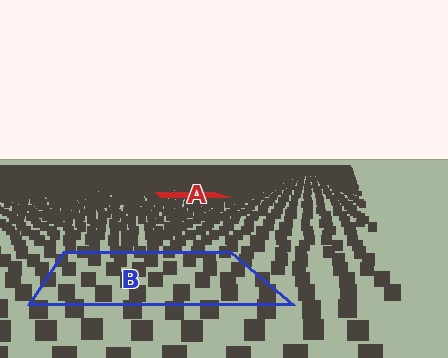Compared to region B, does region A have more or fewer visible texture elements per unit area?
Region A has more texture elements per unit area — they are packed more densely because it is farther away.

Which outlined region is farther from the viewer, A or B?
Region A is farther from the viewer — the texture elements inside it appear smaller and more densely packed.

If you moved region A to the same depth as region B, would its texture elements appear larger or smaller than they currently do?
They would appear larger. At a closer depth, the same texture elements are projected at a bigger on-screen size.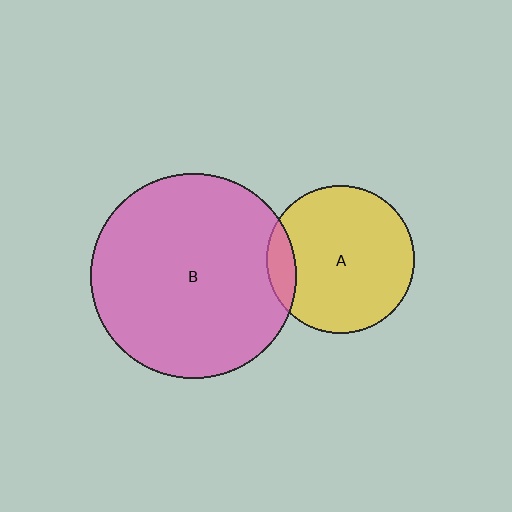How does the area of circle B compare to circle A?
Approximately 1.9 times.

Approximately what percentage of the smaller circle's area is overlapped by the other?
Approximately 10%.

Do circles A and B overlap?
Yes.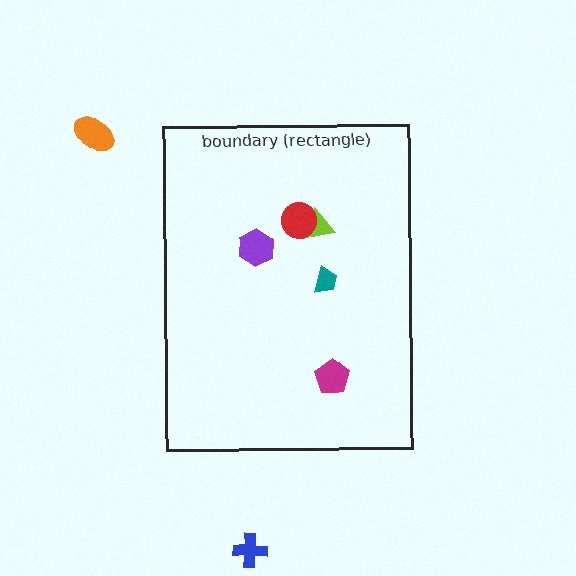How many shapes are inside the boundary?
5 inside, 2 outside.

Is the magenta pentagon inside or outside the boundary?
Inside.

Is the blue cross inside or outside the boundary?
Outside.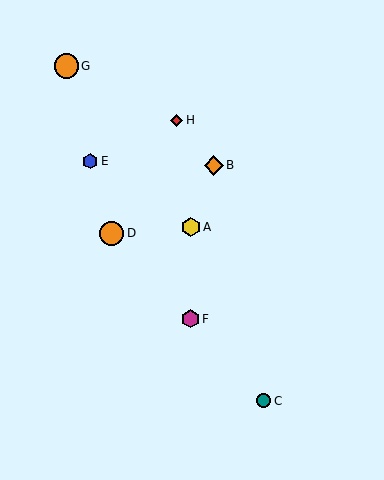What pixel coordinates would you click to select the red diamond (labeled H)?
Click at (176, 120) to select the red diamond H.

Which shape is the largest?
The orange circle (labeled D) is the largest.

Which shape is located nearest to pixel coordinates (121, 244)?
The orange circle (labeled D) at (112, 233) is nearest to that location.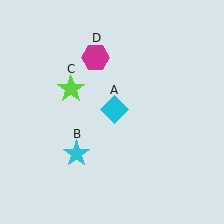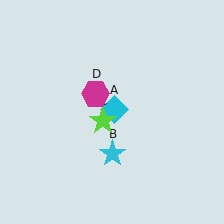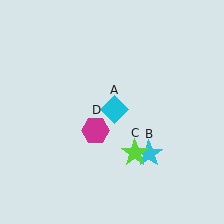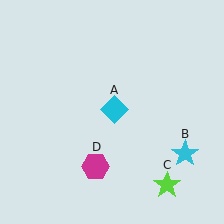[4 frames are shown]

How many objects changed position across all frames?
3 objects changed position: cyan star (object B), lime star (object C), magenta hexagon (object D).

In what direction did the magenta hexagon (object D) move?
The magenta hexagon (object D) moved down.